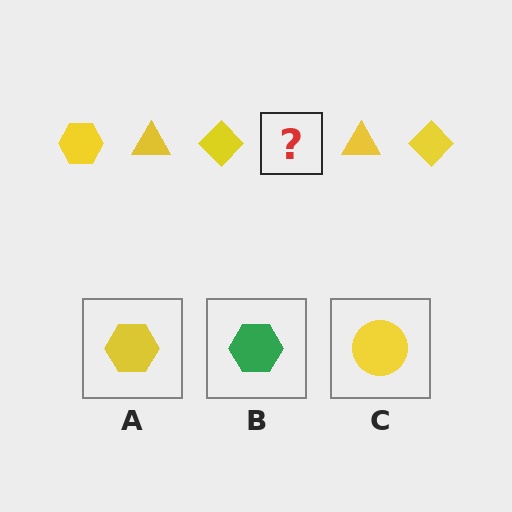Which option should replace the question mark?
Option A.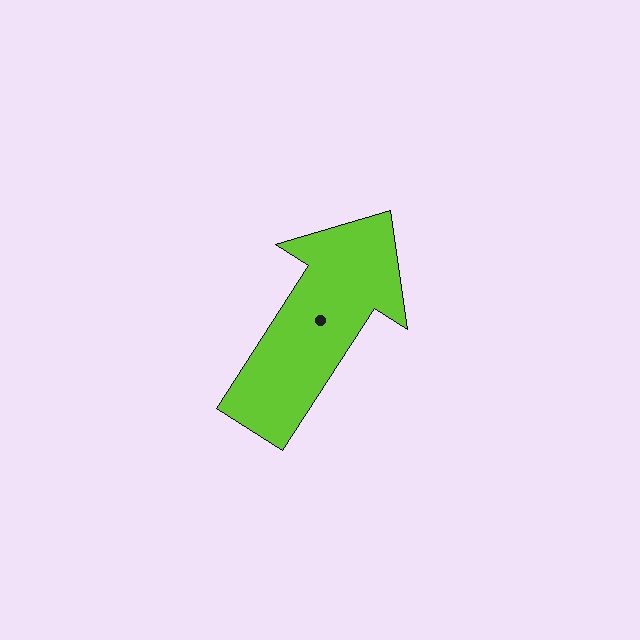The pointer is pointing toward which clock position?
Roughly 1 o'clock.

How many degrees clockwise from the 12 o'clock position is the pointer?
Approximately 33 degrees.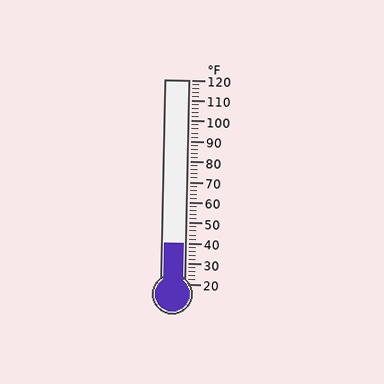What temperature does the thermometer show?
The thermometer shows approximately 40°F.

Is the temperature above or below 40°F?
The temperature is at 40°F.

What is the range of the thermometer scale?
The thermometer scale ranges from 20°F to 120°F.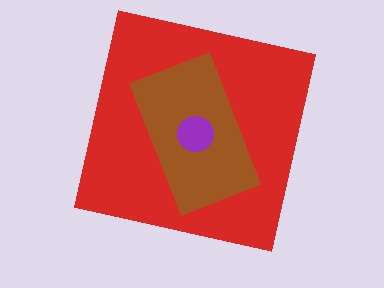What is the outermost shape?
The red square.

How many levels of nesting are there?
3.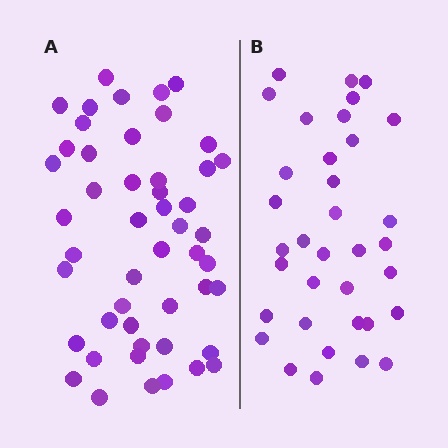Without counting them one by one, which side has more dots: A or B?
Region A (the left region) has more dots.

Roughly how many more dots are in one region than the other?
Region A has approximately 15 more dots than region B.